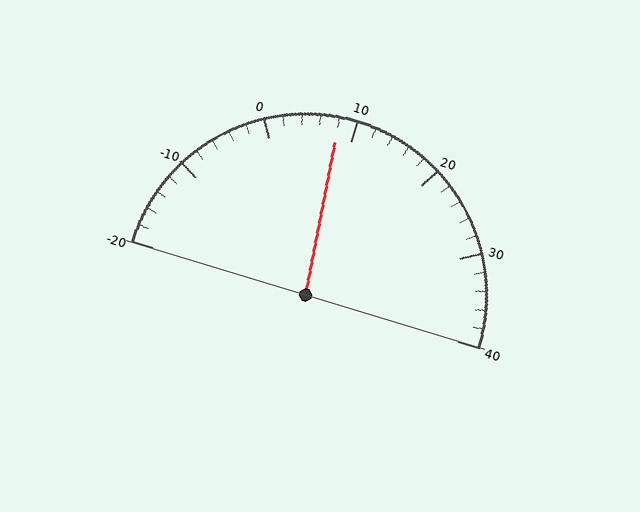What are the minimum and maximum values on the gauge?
The gauge ranges from -20 to 40.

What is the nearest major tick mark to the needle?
The nearest major tick mark is 10.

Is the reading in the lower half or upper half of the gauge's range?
The reading is in the lower half of the range (-20 to 40).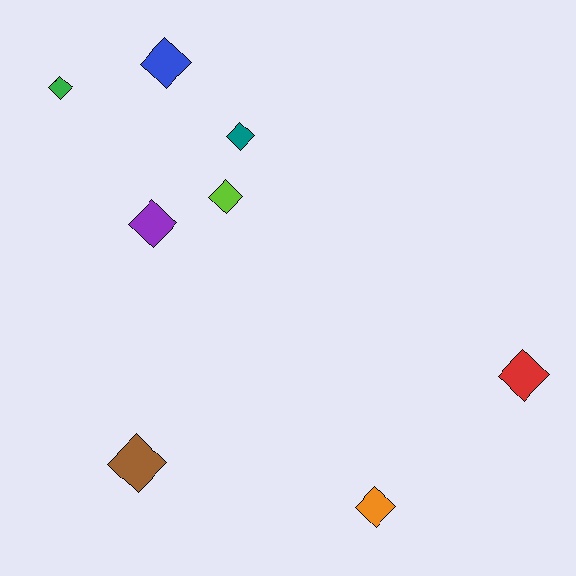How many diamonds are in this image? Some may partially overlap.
There are 8 diamonds.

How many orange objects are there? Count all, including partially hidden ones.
There is 1 orange object.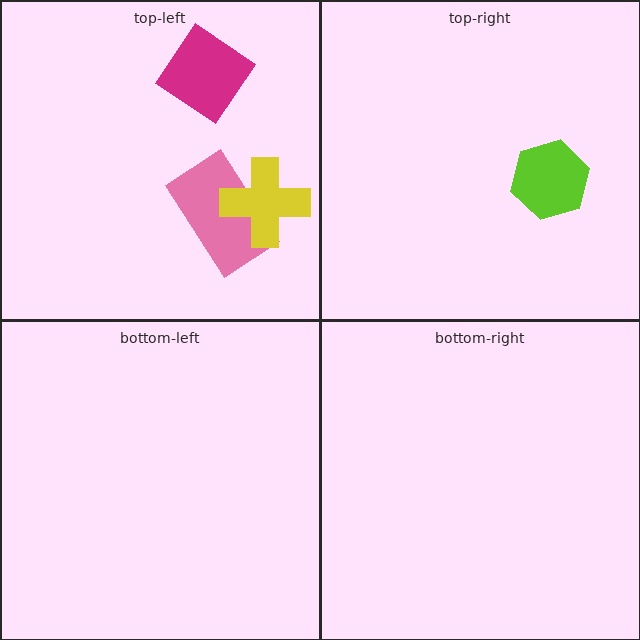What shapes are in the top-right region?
The lime hexagon.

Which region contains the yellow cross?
The top-left region.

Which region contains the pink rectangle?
The top-left region.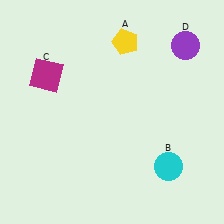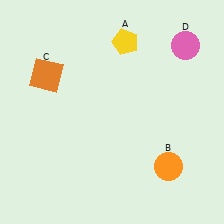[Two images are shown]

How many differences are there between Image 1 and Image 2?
There are 3 differences between the two images.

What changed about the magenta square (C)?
In Image 1, C is magenta. In Image 2, it changed to orange.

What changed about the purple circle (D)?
In Image 1, D is purple. In Image 2, it changed to pink.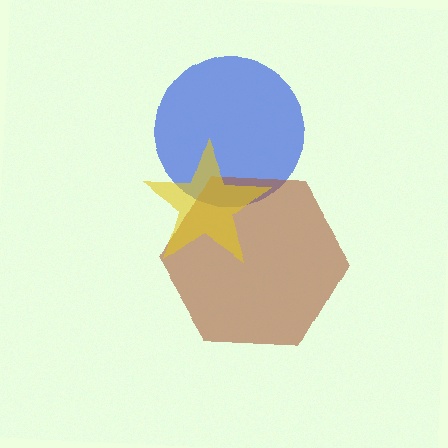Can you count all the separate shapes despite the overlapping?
Yes, there are 3 separate shapes.